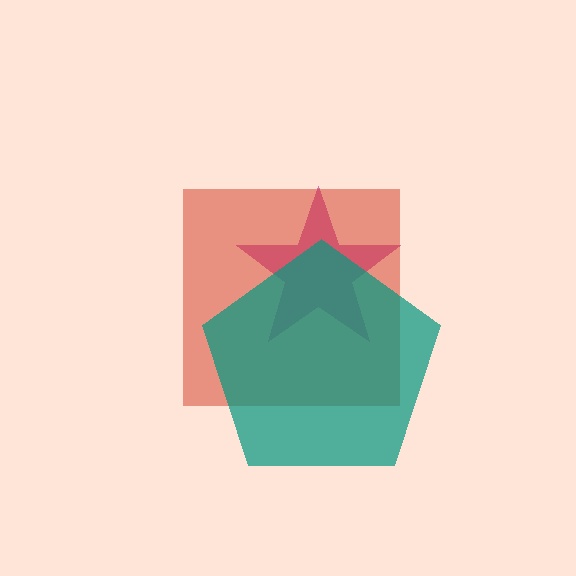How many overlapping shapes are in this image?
There are 3 overlapping shapes in the image.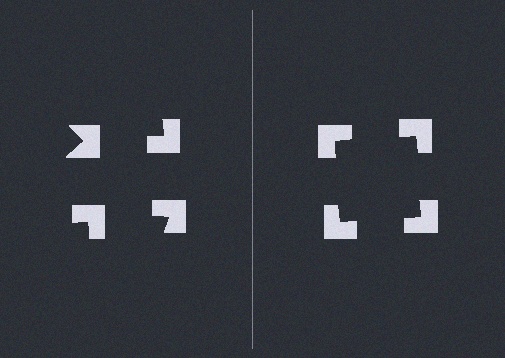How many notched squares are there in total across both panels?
8 — 4 on each side.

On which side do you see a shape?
An illusory square appears on the right side. On the left side the wedge cuts are rotated, so no coherent shape forms.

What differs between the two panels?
The notched squares are positioned identically on both sides; only the wedge orientations differ. On the right they align to a square; on the left they are misaligned.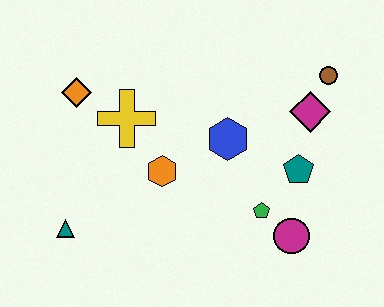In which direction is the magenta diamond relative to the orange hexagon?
The magenta diamond is to the right of the orange hexagon.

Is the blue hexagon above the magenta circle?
Yes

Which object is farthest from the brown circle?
The teal triangle is farthest from the brown circle.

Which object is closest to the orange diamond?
The yellow cross is closest to the orange diamond.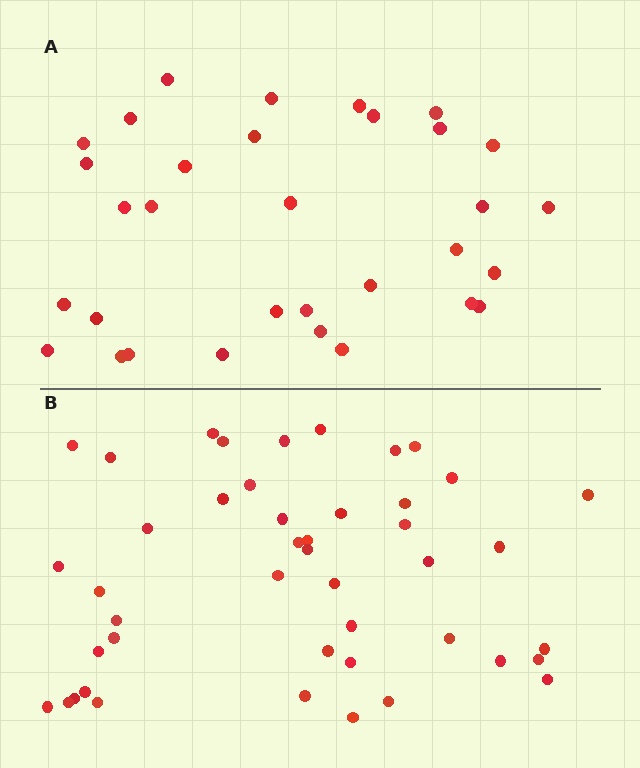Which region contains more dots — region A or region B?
Region B (the bottom region) has more dots.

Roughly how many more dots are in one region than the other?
Region B has approximately 15 more dots than region A.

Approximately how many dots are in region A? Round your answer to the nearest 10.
About 30 dots. (The exact count is 32, which rounds to 30.)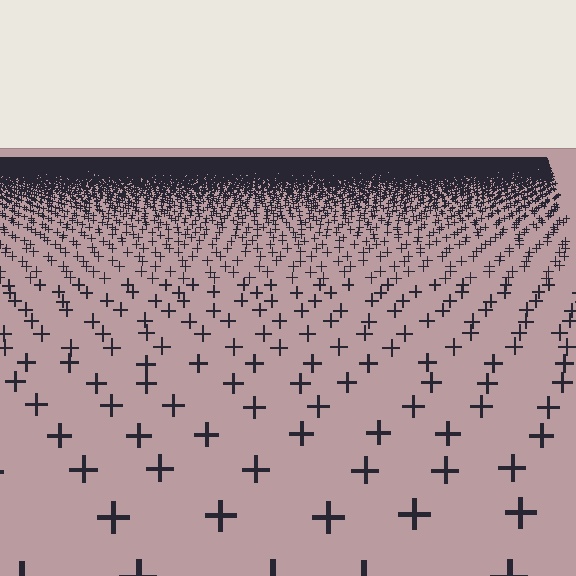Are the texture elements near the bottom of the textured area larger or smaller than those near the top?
Larger. Near the bottom, elements are closer to the viewer and appear at a bigger on-screen size.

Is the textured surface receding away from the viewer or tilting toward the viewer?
The surface is receding away from the viewer. Texture elements get smaller and denser toward the top.